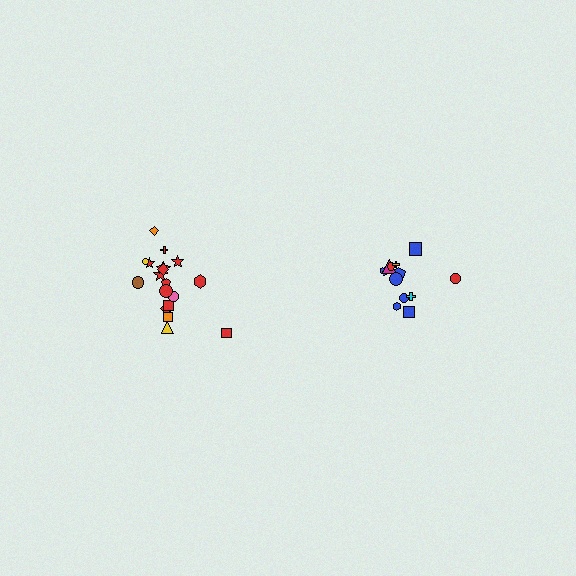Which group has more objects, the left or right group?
The left group.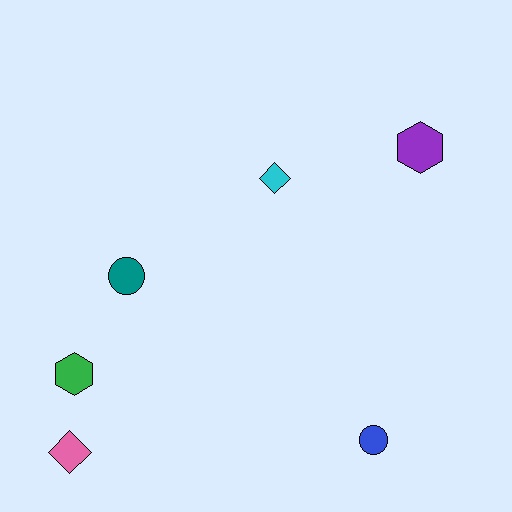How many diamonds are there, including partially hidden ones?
There are 2 diamonds.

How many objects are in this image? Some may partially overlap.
There are 6 objects.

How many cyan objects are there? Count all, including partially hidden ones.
There is 1 cyan object.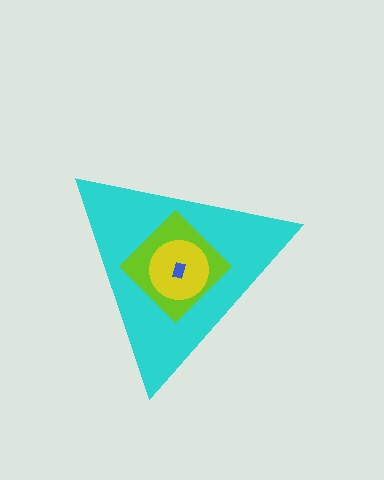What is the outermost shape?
The cyan triangle.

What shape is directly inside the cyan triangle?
The lime diamond.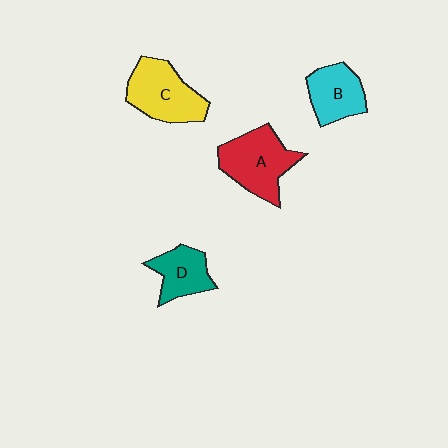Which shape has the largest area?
Shape A (red).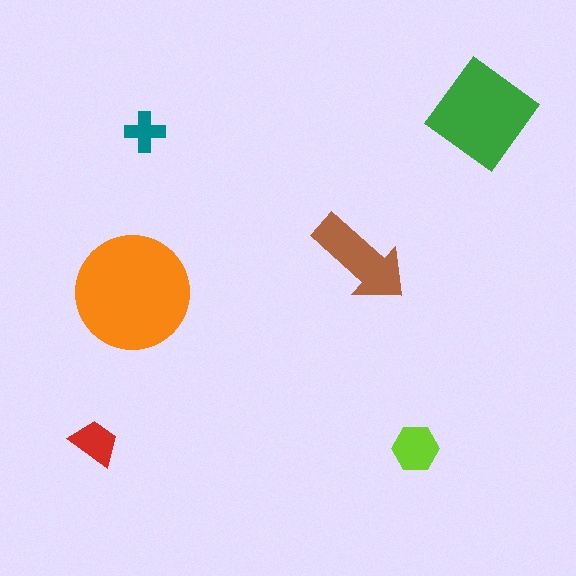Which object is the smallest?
The teal cross.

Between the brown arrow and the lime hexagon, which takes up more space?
The brown arrow.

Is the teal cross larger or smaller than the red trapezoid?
Smaller.